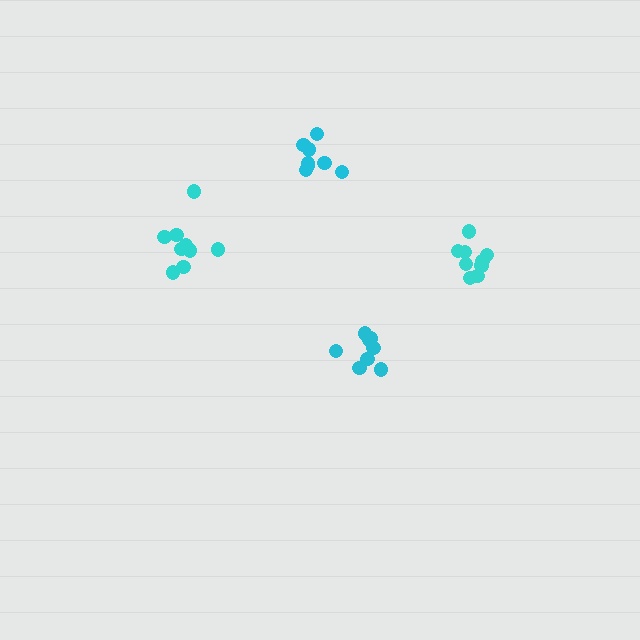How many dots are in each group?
Group 1: 10 dots, Group 2: 8 dots, Group 3: 8 dots, Group 4: 9 dots (35 total).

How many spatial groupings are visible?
There are 4 spatial groupings.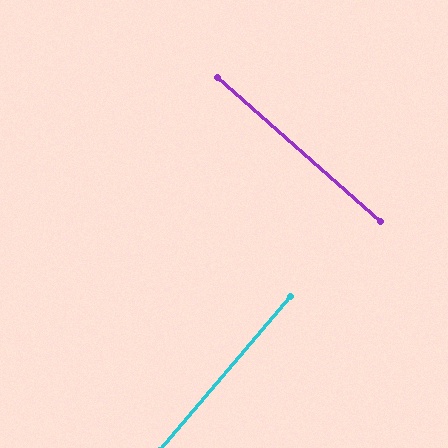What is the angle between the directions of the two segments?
Approximately 89 degrees.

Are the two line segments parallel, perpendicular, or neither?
Perpendicular — they meet at approximately 89°.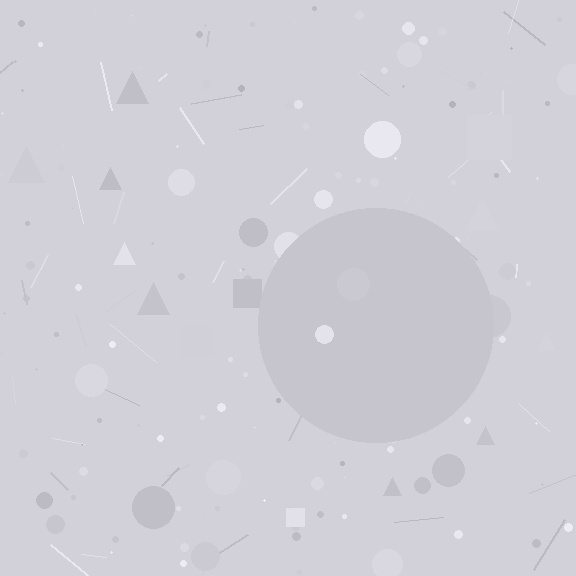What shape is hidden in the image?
A circle is hidden in the image.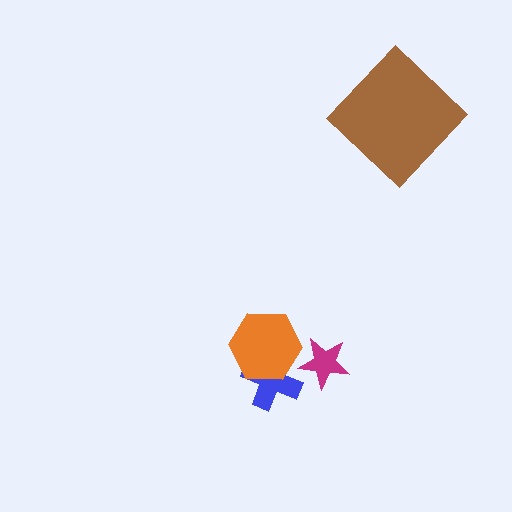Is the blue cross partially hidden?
Yes, it is partially covered by another shape.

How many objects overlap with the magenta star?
0 objects overlap with the magenta star.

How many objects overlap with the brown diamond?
0 objects overlap with the brown diamond.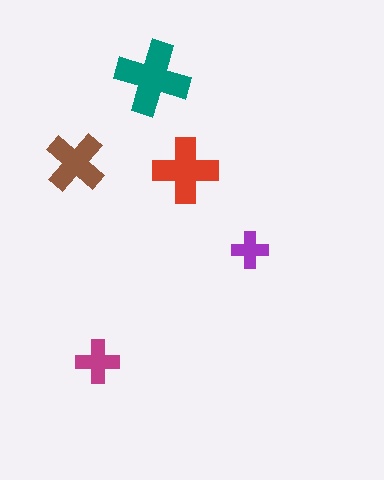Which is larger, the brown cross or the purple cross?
The brown one.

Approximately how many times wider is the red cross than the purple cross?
About 2 times wider.